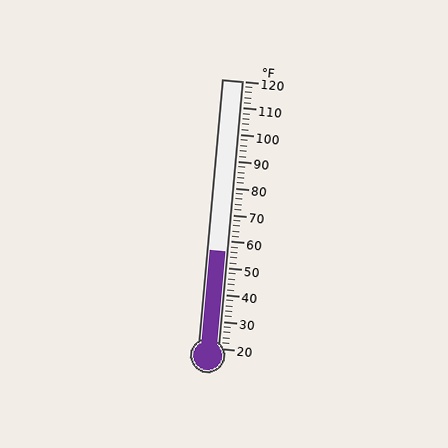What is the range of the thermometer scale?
The thermometer scale ranges from 20°F to 120°F.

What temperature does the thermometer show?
The thermometer shows approximately 56°F.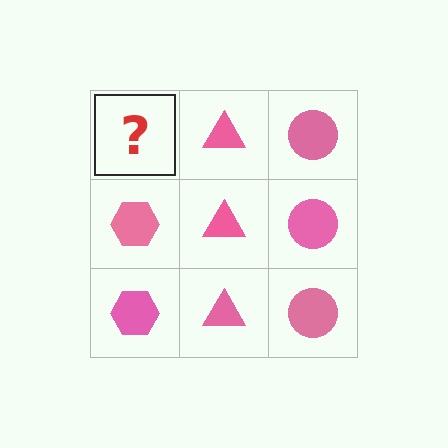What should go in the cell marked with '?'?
The missing cell should contain a pink hexagon.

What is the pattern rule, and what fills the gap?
The rule is that each column has a consistent shape. The gap should be filled with a pink hexagon.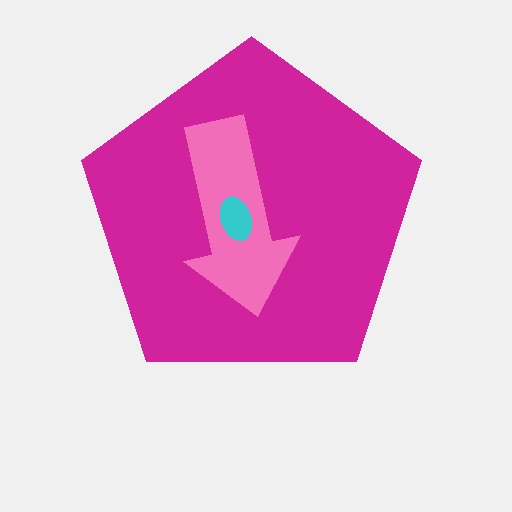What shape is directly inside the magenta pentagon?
The pink arrow.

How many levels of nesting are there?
3.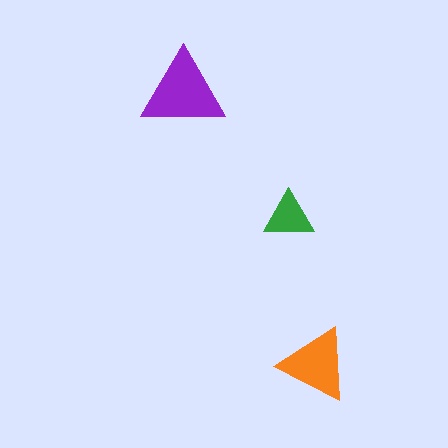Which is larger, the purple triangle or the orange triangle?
The purple one.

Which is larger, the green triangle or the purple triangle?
The purple one.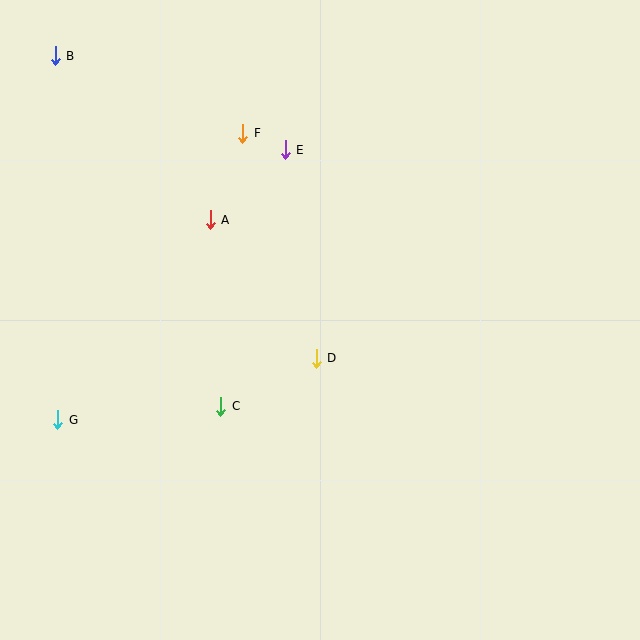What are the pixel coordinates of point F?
Point F is at (243, 133).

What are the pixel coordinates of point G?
Point G is at (58, 420).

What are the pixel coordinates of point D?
Point D is at (316, 358).